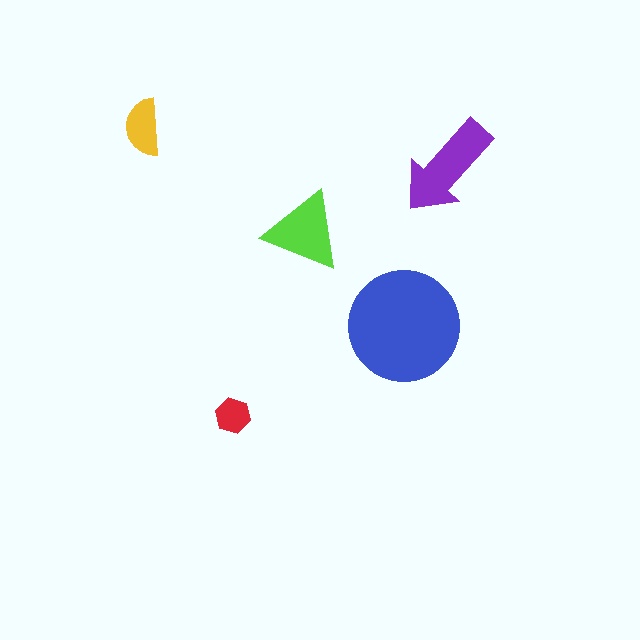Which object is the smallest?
The red hexagon.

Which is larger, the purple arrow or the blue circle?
The blue circle.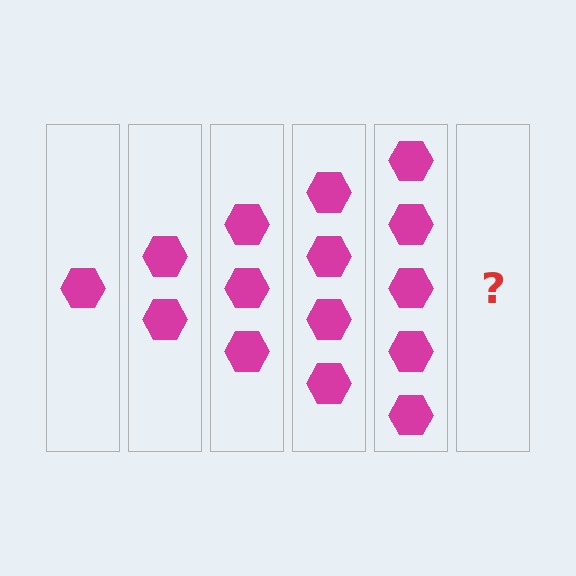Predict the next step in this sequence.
The next step is 6 hexagons.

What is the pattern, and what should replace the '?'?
The pattern is that each step adds one more hexagon. The '?' should be 6 hexagons.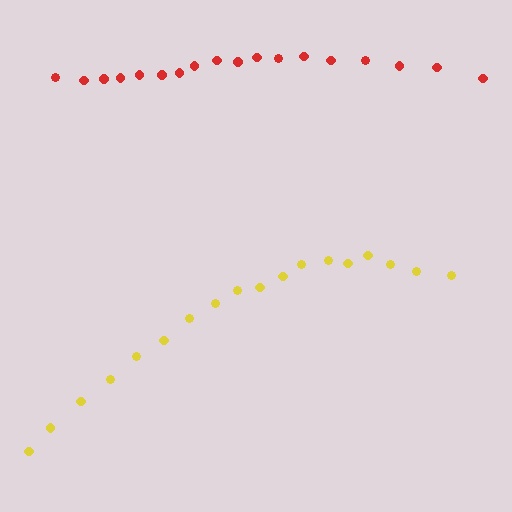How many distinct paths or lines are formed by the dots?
There are 2 distinct paths.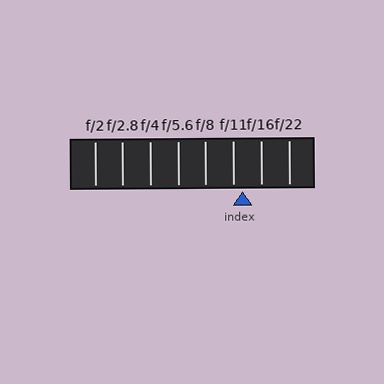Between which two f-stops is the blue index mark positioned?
The index mark is between f/11 and f/16.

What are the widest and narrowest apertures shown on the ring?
The widest aperture shown is f/2 and the narrowest is f/22.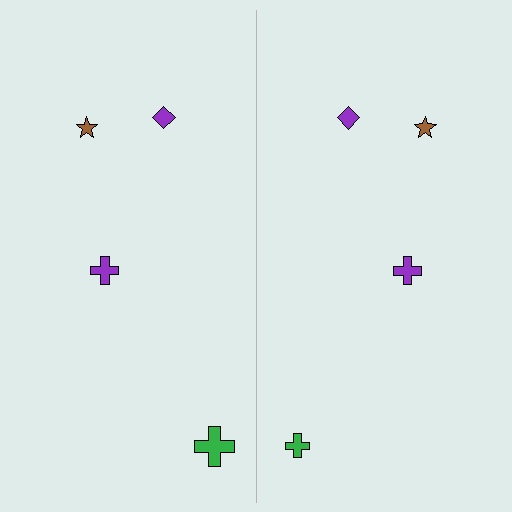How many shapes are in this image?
There are 8 shapes in this image.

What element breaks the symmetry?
The green cross on the right side has a different size than its mirror counterpart.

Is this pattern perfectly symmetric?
No, the pattern is not perfectly symmetric. The green cross on the right side has a different size than its mirror counterpart.